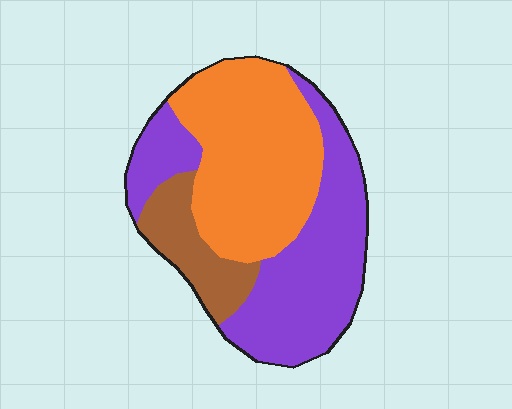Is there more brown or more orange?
Orange.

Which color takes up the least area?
Brown, at roughly 15%.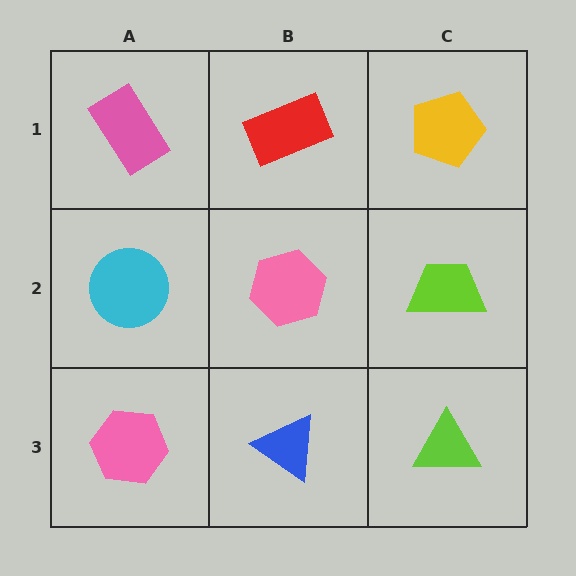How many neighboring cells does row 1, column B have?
3.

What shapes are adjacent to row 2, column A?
A pink rectangle (row 1, column A), a pink hexagon (row 3, column A), a pink hexagon (row 2, column B).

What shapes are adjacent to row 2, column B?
A red rectangle (row 1, column B), a blue triangle (row 3, column B), a cyan circle (row 2, column A), a lime trapezoid (row 2, column C).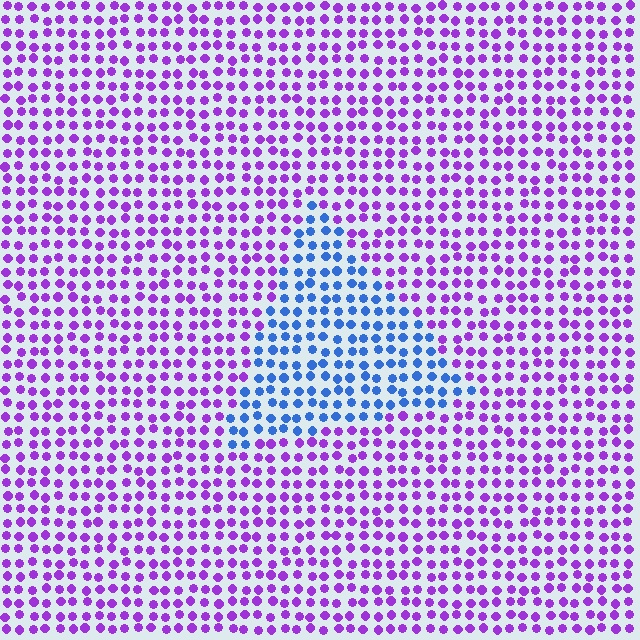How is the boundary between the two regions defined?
The boundary is defined purely by a slight shift in hue (about 62 degrees). Spacing, size, and orientation are identical on both sides.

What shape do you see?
I see a triangle.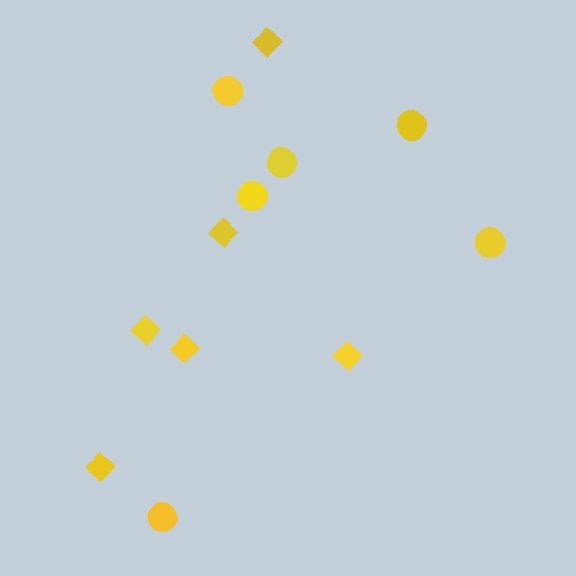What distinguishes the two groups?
There are 2 groups: one group of diamonds (6) and one group of circles (6).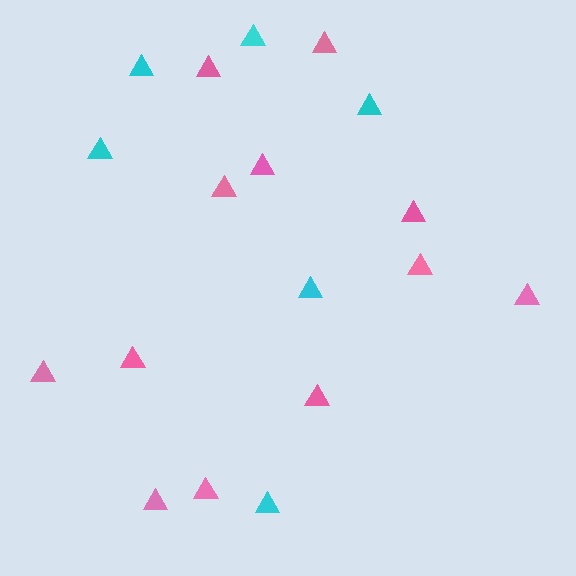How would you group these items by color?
There are 2 groups: one group of cyan triangles (6) and one group of pink triangles (12).